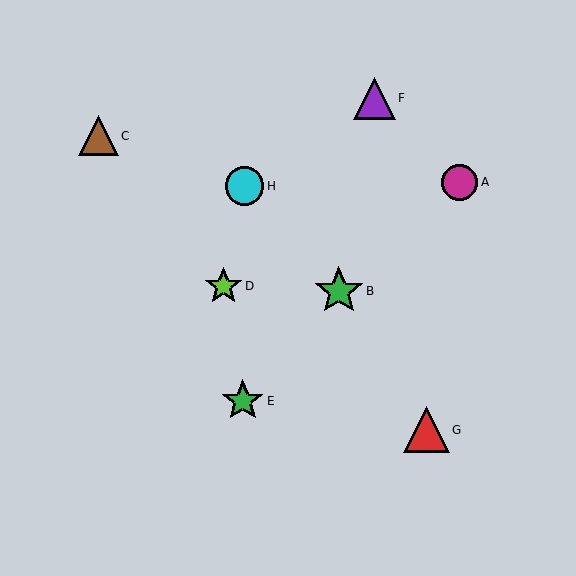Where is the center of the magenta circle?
The center of the magenta circle is at (459, 182).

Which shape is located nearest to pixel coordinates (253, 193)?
The cyan circle (labeled H) at (245, 186) is nearest to that location.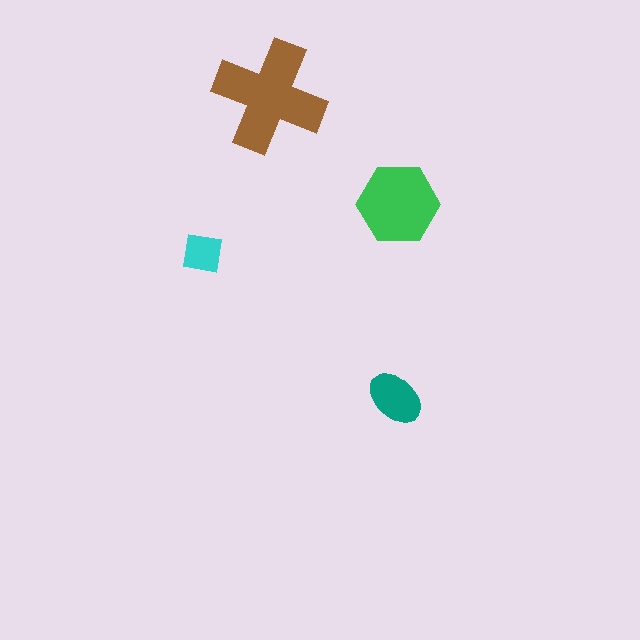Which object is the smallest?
The cyan square.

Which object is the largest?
The brown cross.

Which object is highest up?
The brown cross is topmost.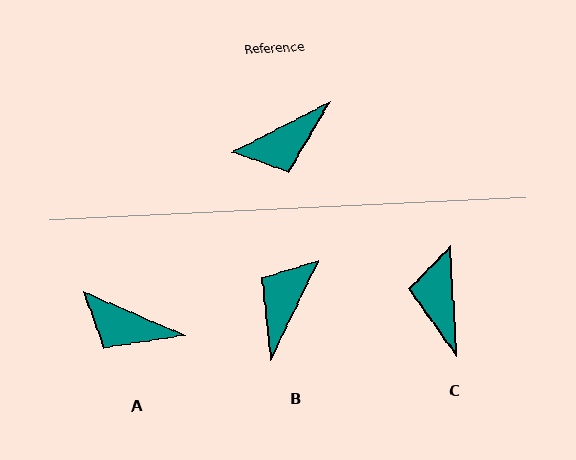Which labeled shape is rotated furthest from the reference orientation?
B, about 143 degrees away.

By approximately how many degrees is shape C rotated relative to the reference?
Approximately 114 degrees clockwise.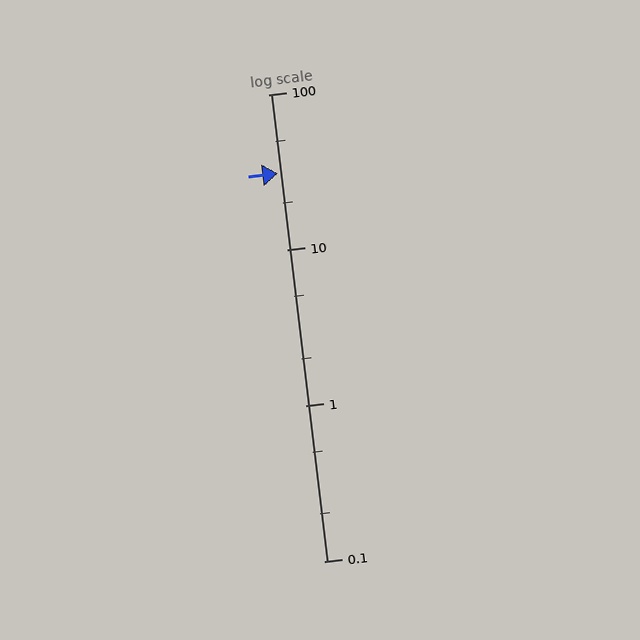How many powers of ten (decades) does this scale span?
The scale spans 3 decades, from 0.1 to 100.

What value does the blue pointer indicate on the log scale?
The pointer indicates approximately 31.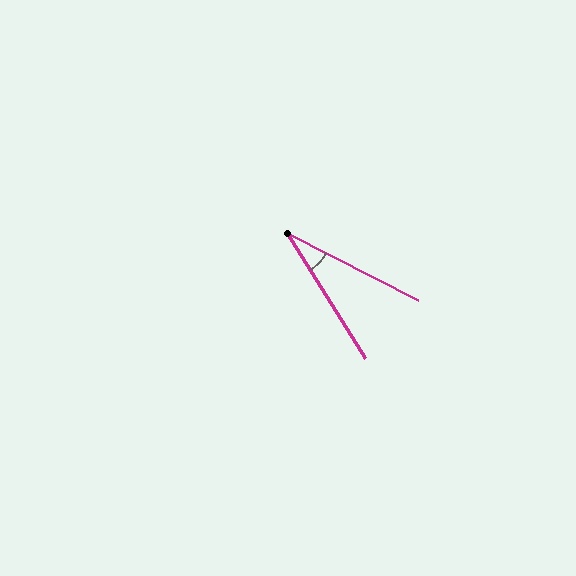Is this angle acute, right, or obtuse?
It is acute.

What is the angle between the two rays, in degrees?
Approximately 31 degrees.